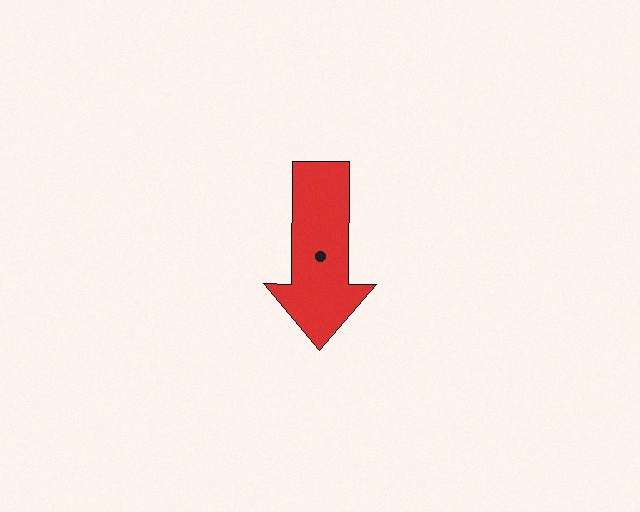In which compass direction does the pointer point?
South.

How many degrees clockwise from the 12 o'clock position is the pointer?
Approximately 180 degrees.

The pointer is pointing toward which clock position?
Roughly 6 o'clock.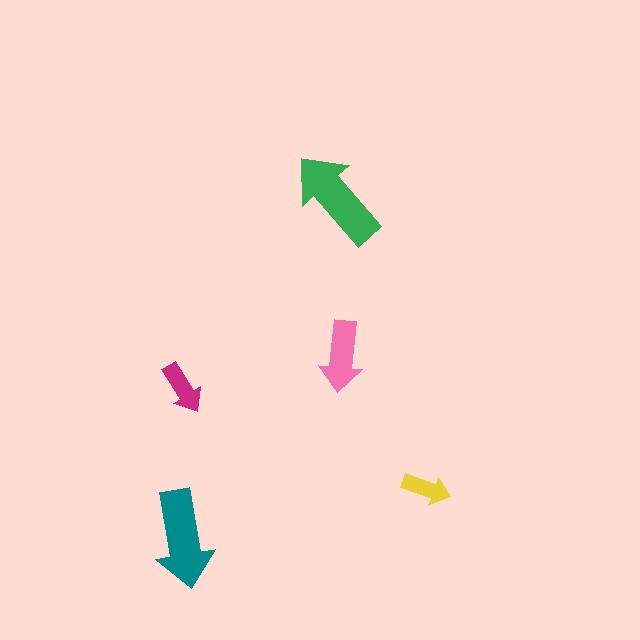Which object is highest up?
The green arrow is topmost.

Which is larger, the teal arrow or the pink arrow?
The teal one.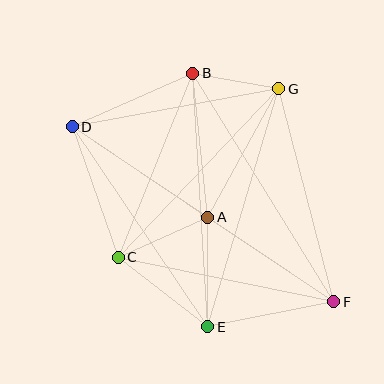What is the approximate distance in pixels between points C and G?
The distance between C and G is approximately 232 pixels.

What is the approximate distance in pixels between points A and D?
The distance between A and D is approximately 163 pixels.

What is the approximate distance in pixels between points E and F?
The distance between E and F is approximately 129 pixels.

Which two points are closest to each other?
Points B and G are closest to each other.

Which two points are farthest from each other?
Points D and F are farthest from each other.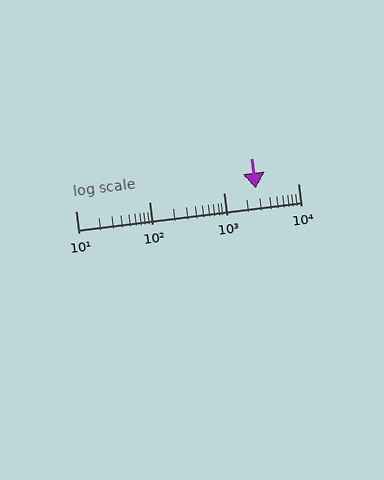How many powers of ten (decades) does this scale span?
The scale spans 3 decades, from 10 to 10000.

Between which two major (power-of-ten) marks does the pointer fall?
The pointer is between 1000 and 10000.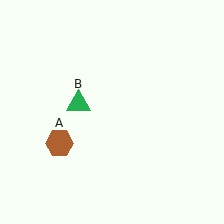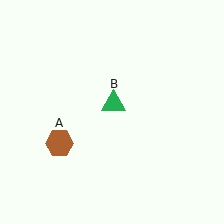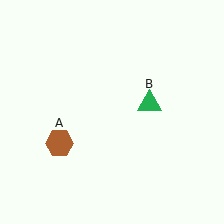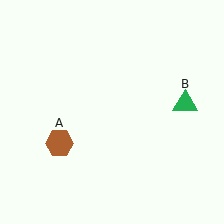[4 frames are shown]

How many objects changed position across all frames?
1 object changed position: green triangle (object B).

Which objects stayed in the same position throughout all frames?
Brown hexagon (object A) remained stationary.